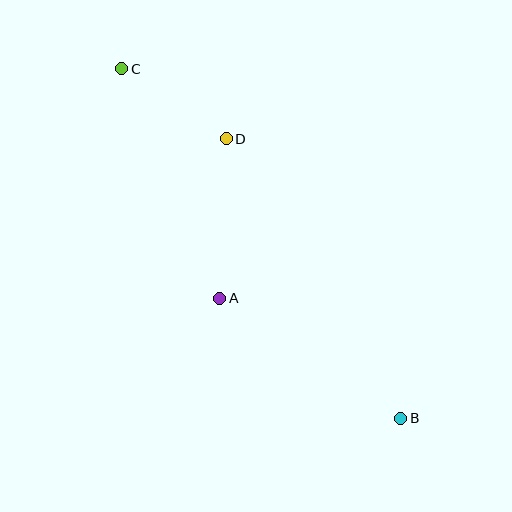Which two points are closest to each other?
Points C and D are closest to each other.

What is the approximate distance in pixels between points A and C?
The distance between A and C is approximately 250 pixels.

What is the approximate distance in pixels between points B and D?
The distance between B and D is approximately 330 pixels.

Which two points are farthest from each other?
Points B and C are farthest from each other.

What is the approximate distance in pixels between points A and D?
The distance between A and D is approximately 159 pixels.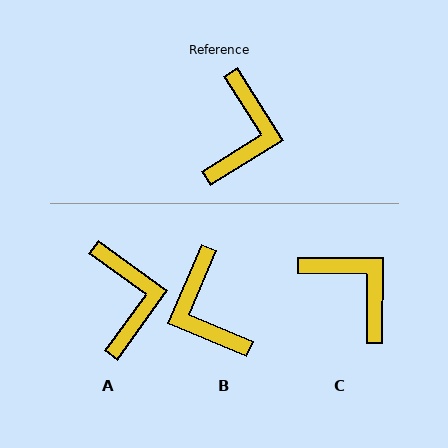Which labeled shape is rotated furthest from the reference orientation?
B, about 145 degrees away.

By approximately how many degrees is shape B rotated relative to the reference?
Approximately 145 degrees clockwise.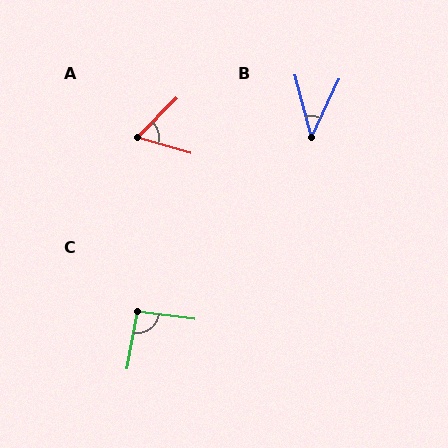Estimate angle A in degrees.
Approximately 61 degrees.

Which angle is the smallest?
B, at approximately 40 degrees.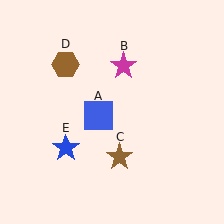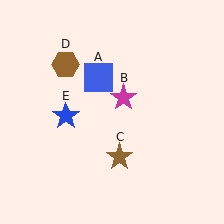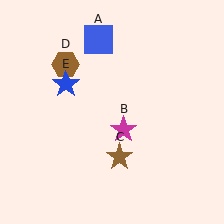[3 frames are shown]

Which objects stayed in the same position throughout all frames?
Brown star (object C) and brown hexagon (object D) remained stationary.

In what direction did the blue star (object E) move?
The blue star (object E) moved up.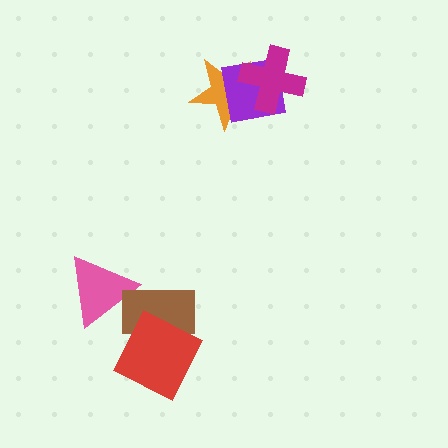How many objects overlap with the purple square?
2 objects overlap with the purple square.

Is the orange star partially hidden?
Yes, it is partially covered by another shape.